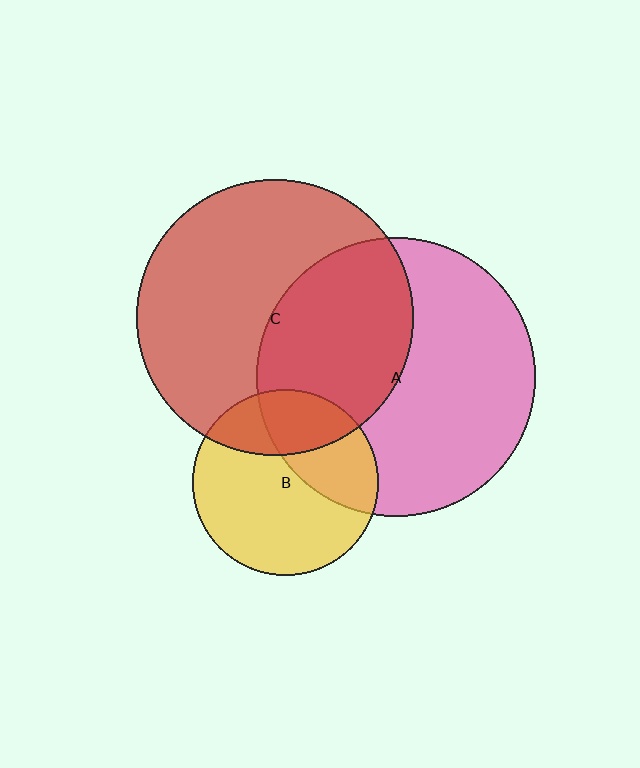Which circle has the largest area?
Circle A (pink).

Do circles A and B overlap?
Yes.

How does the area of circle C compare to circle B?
Approximately 2.2 times.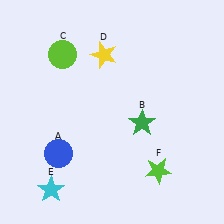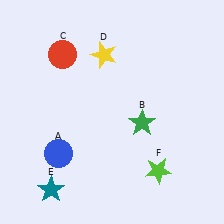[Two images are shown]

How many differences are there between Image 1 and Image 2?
There are 2 differences between the two images.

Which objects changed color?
C changed from lime to red. E changed from cyan to teal.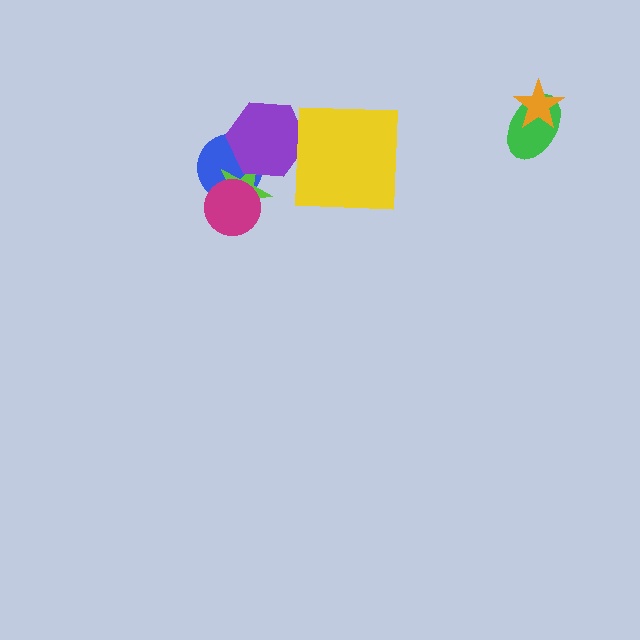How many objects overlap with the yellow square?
0 objects overlap with the yellow square.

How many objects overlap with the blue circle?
3 objects overlap with the blue circle.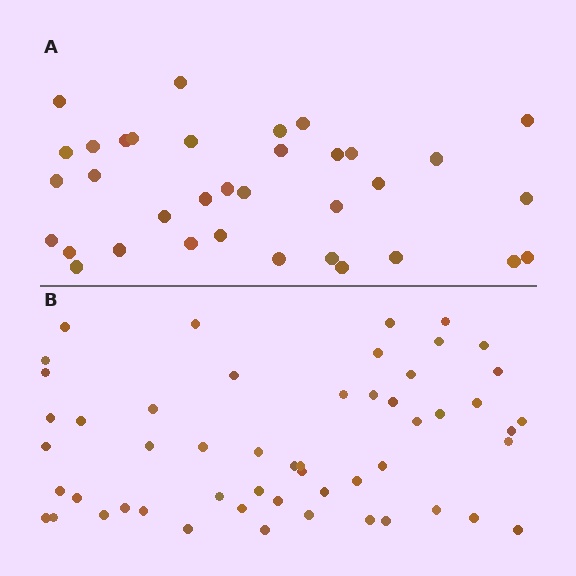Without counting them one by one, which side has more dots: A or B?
Region B (the bottom region) has more dots.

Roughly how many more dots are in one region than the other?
Region B has approximately 20 more dots than region A.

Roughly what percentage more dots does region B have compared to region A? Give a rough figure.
About 50% more.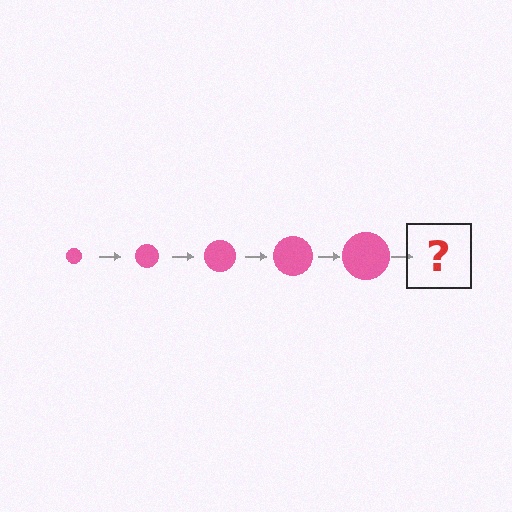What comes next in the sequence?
The next element should be a pink circle, larger than the previous one.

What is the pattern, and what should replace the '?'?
The pattern is that the circle gets progressively larger each step. The '?' should be a pink circle, larger than the previous one.